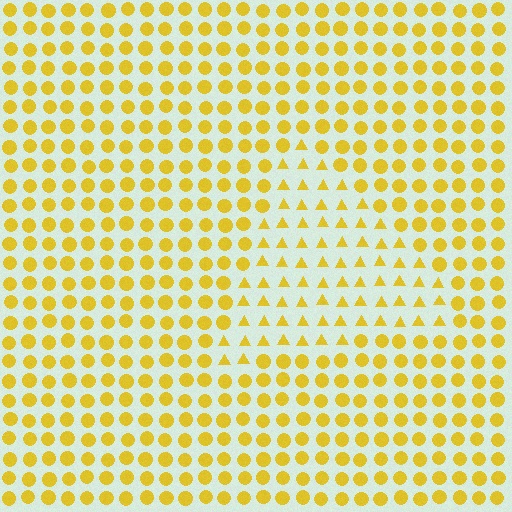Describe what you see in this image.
The image is filled with small yellow elements arranged in a uniform grid. A triangle-shaped region contains triangles, while the surrounding area contains circles. The boundary is defined purely by the change in element shape.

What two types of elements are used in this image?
The image uses triangles inside the triangle region and circles outside it.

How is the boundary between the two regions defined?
The boundary is defined by a change in element shape: triangles inside vs. circles outside. All elements share the same color and spacing.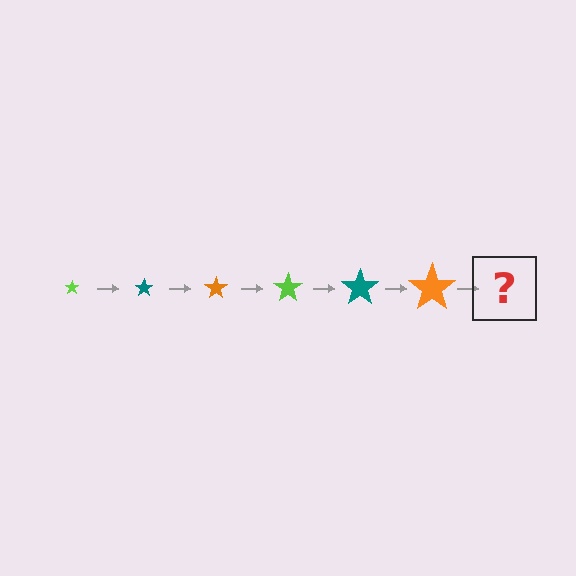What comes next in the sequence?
The next element should be a lime star, larger than the previous one.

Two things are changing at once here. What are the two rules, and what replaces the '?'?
The two rules are that the star grows larger each step and the color cycles through lime, teal, and orange. The '?' should be a lime star, larger than the previous one.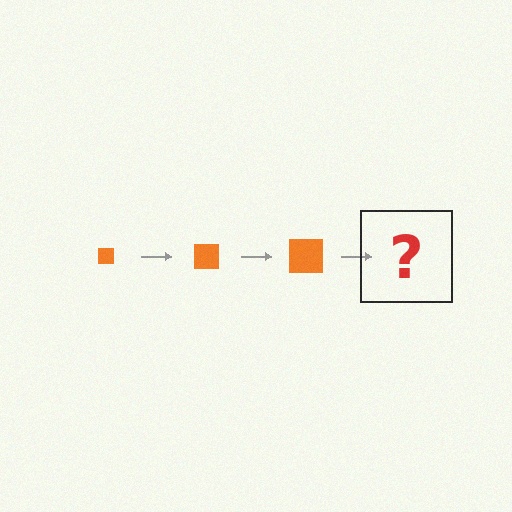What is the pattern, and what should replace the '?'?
The pattern is that the square gets progressively larger each step. The '?' should be an orange square, larger than the previous one.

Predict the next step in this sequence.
The next step is an orange square, larger than the previous one.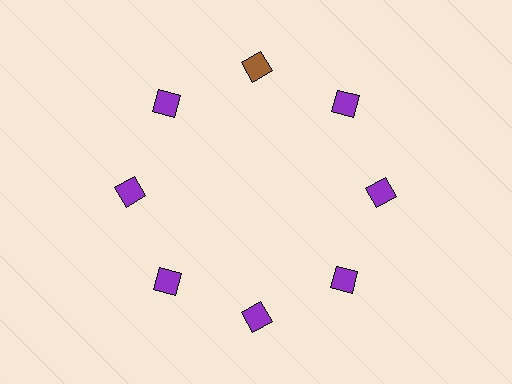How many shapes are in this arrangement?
There are 8 shapes arranged in a ring pattern.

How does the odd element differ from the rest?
It has a different color: brown instead of purple.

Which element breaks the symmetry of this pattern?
The brown diamond at roughly the 12 o'clock position breaks the symmetry. All other shapes are purple diamonds.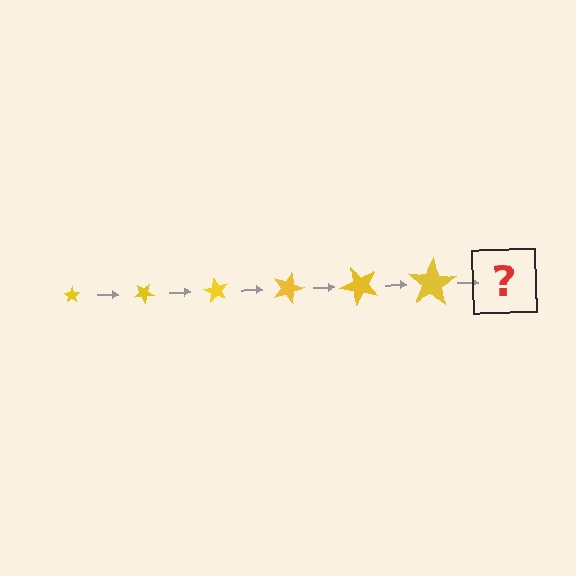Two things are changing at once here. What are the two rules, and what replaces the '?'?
The two rules are that the star grows larger each step and it rotates 30 degrees each step. The '?' should be a star, larger than the previous one and rotated 180 degrees from the start.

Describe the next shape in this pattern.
It should be a star, larger than the previous one and rotated 180 degrees from the start.